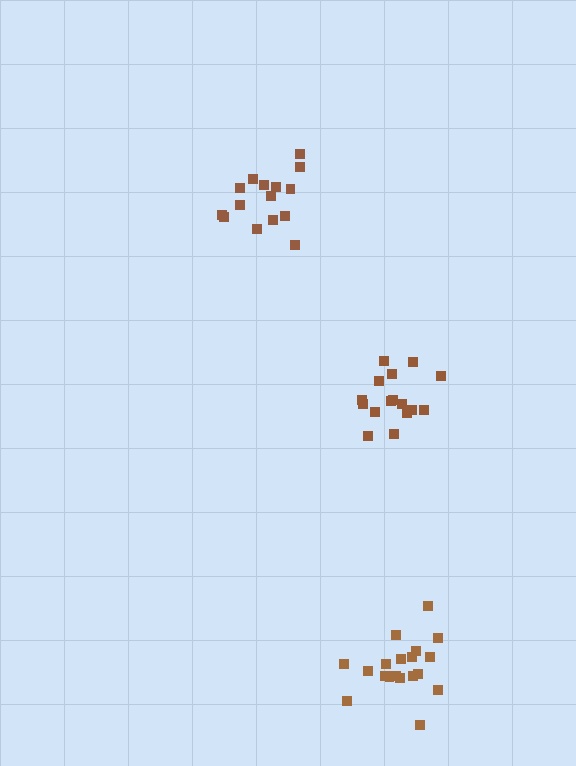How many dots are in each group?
Group 1: 16 dots, Group 2: 15 dots, Group 3: 20 dots (51 total).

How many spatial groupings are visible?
There are 3 spatial groupings.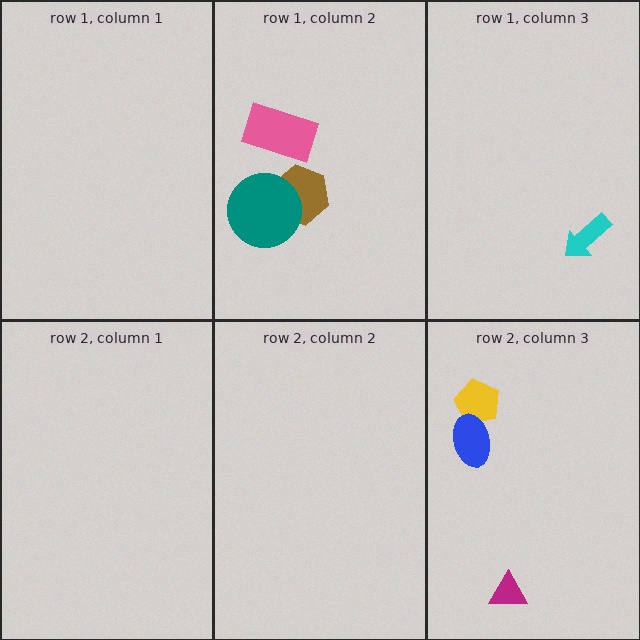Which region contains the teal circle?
The row 1, column 2 region.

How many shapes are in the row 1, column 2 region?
3.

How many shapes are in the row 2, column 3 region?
3.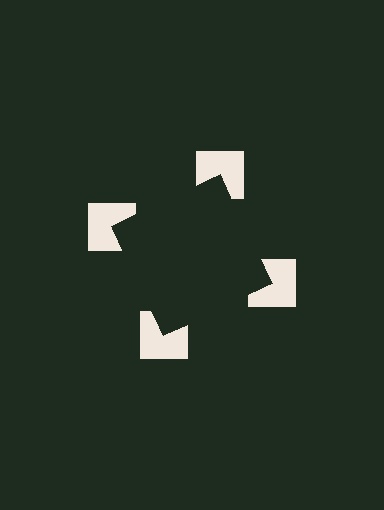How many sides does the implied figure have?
4 sides.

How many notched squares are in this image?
There are 4 — one at each vertex of the illusory square.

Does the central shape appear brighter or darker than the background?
It typically appears slightly darker than the background, even though no actual brightness change is drawn.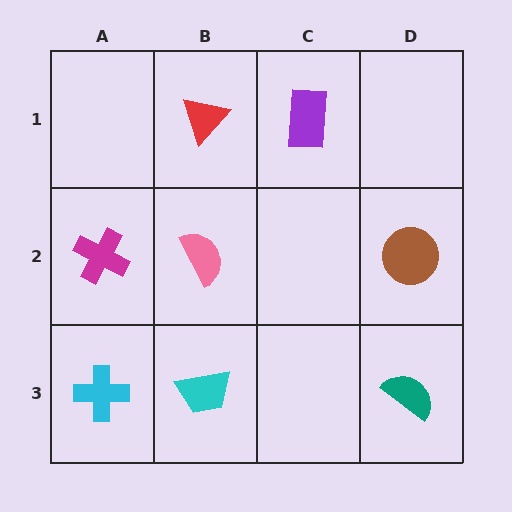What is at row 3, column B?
A cyan trapezoid.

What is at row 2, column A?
A magenta cross.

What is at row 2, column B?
A pink semicircle.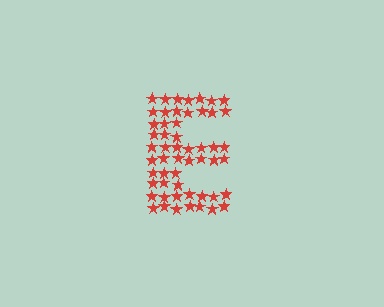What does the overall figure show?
The overall figure shows the letter E.